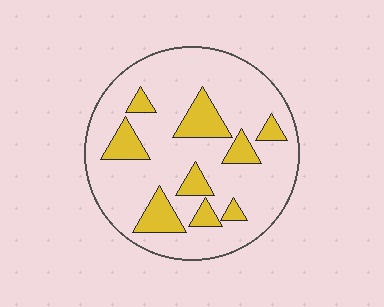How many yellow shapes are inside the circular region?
9.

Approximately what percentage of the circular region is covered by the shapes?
Approximately 20%.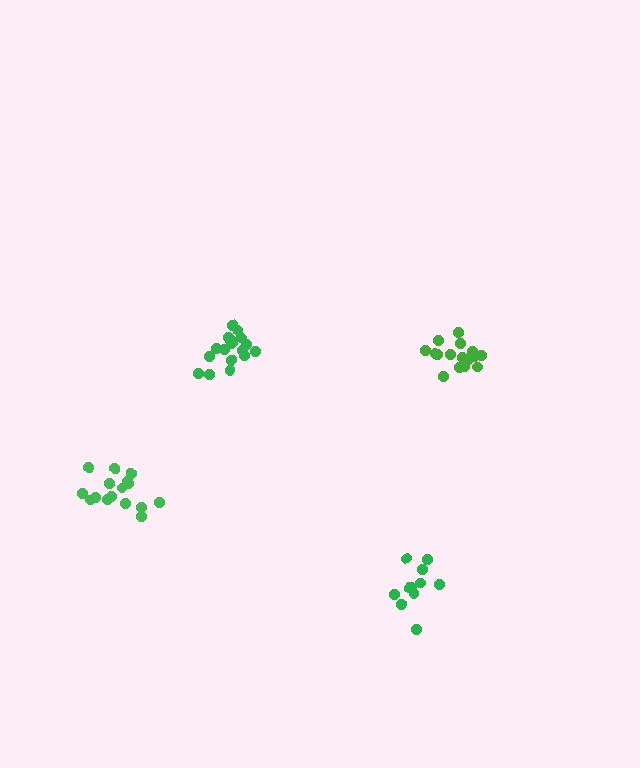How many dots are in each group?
Group 1: 16 dots, Group 2: 11 dots, Group 3: 16 dots, Group 4: 17 dots (60 total).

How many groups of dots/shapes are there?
There are 4 groups.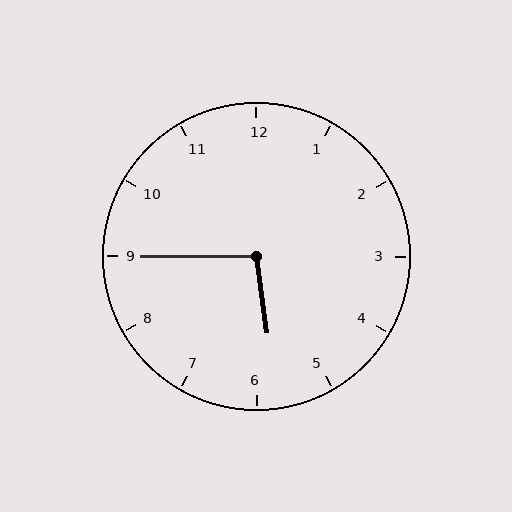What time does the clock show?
5:45.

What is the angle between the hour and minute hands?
Approximately 98 degrees.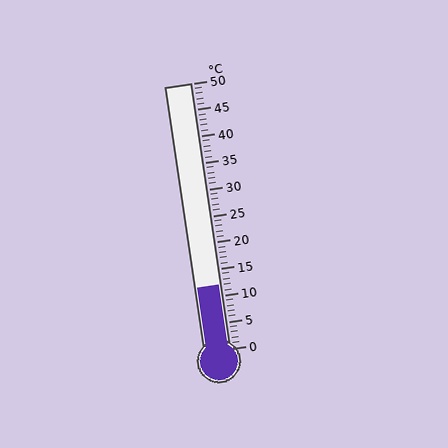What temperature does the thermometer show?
The thermometer shows approximately 12°C.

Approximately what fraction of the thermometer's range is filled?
The thermometer is filled to approximately 25% of its range.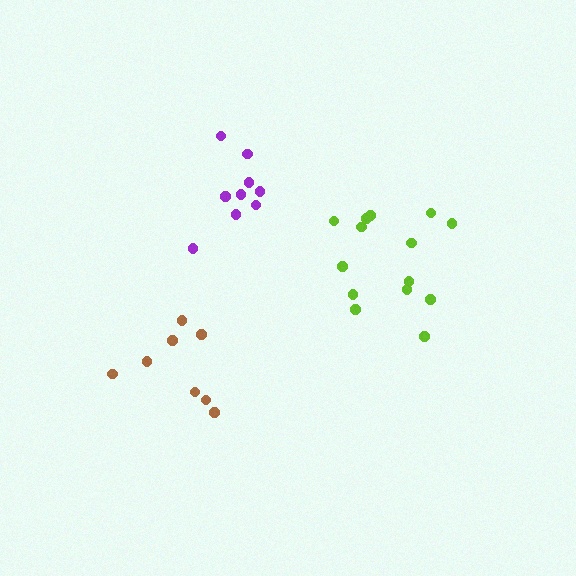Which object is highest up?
The purple cluster is topmost.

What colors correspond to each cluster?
The clusters are colored: brown, purple, lime.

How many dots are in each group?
Group 1: 8 dots, Group 2: 9 dots, Group 3: 14 dots (31 total).